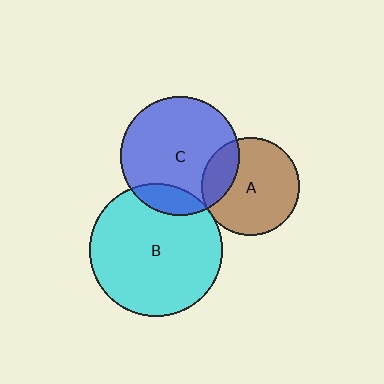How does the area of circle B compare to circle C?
Approximately 1.3 times.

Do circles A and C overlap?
Yes.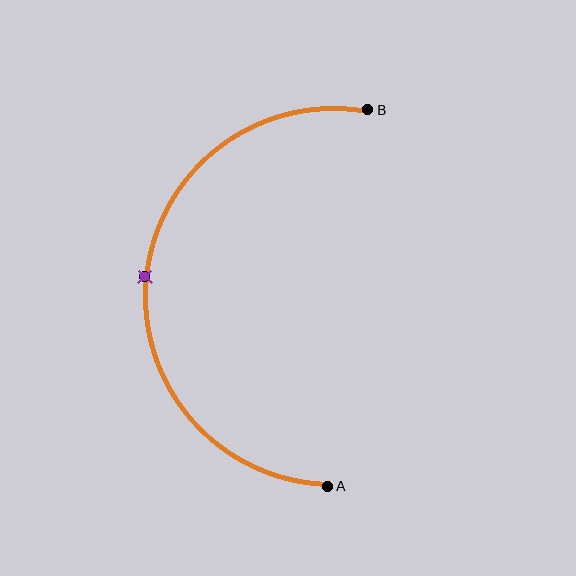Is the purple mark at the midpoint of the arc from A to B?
Yes. The purple mark lies on the arc at equal arc-length from both A and B — it is the arc midpoint.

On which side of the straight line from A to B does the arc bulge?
The arc bulges to the left of the straight line connecting A and B.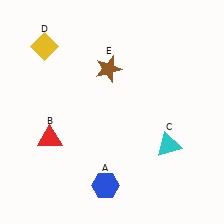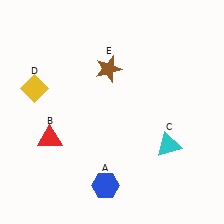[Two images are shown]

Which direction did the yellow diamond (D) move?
The yellow diamond (D) moved down.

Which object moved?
The yellow diamond (D) moved down.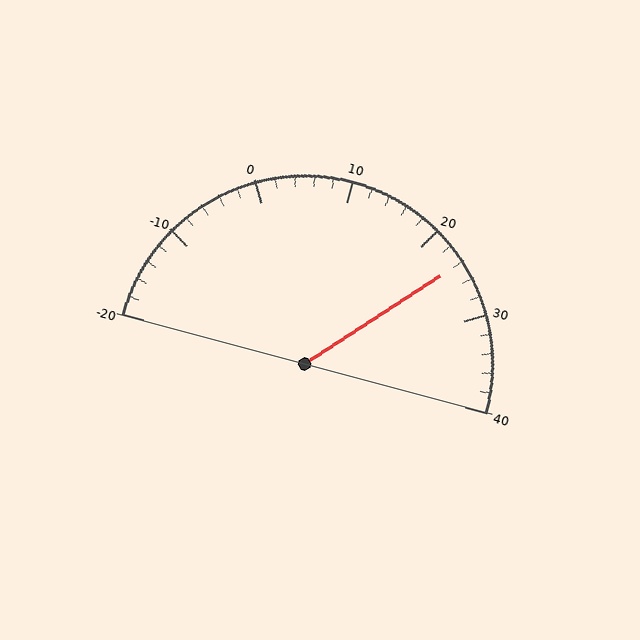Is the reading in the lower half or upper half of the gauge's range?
The reading is in the upper half of the range (-20 to 40).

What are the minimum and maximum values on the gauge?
The gauge ranges from -20 to 40.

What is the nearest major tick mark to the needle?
The nearest major tick mark is 20.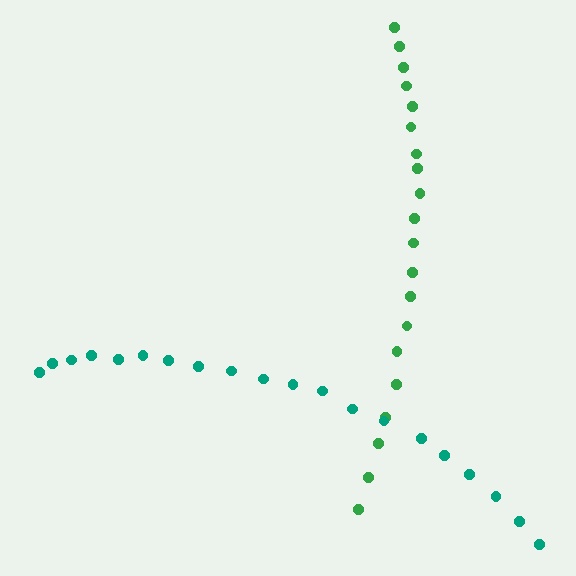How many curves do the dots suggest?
There are 2 distinct paths.